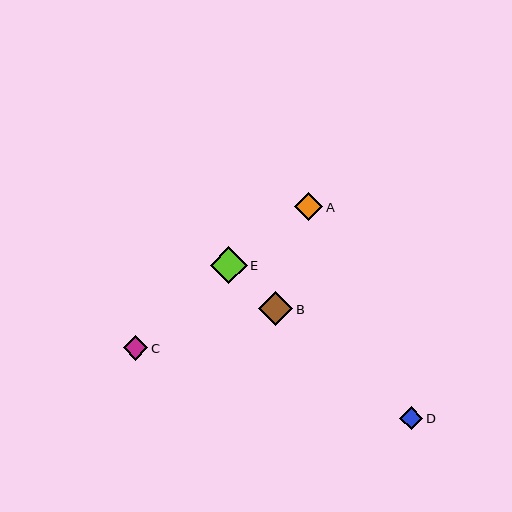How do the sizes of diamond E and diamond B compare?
Diamond E and diamond B are approximately the same size.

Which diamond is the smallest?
Diamond D is the smallest with a size of approximately 23 pixels.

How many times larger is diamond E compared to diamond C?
Diamond E is approximately 1.5 times the size of diamond C.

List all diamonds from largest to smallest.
From largest to smallest: E, B, A, C, D.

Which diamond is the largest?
Diamond E is the largest with a size of approximately 37 pixels.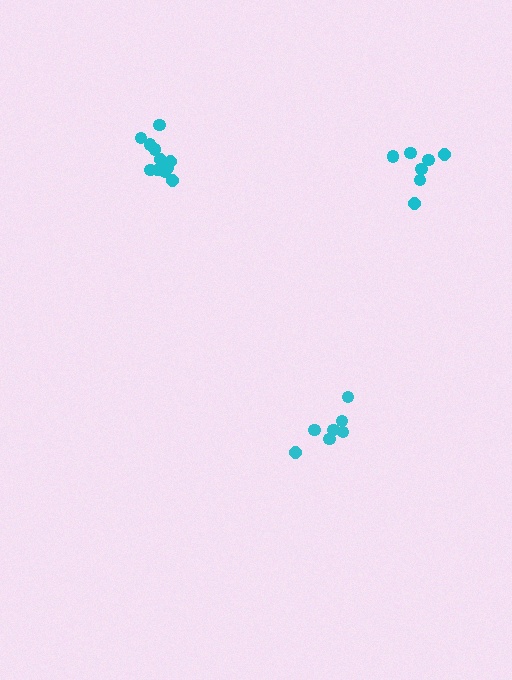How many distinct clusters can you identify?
There are 3 distinct clusters.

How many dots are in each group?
Group 1: 7 dots, Group 2: 7 dots, Group 3: 11 dots (25 total).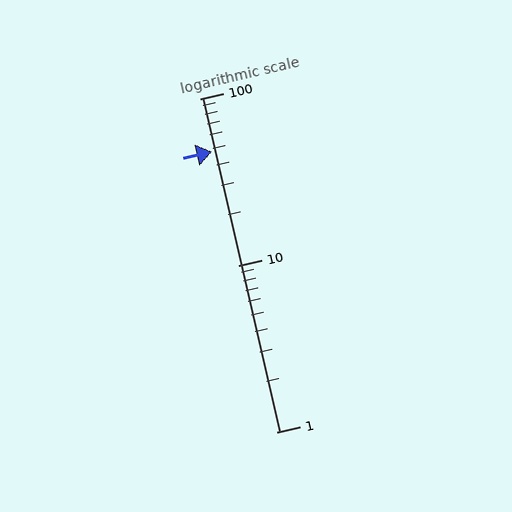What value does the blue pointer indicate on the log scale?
The pointer indicates approximately 48.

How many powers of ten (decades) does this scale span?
The scale spans 2 decades, from 1 to 100.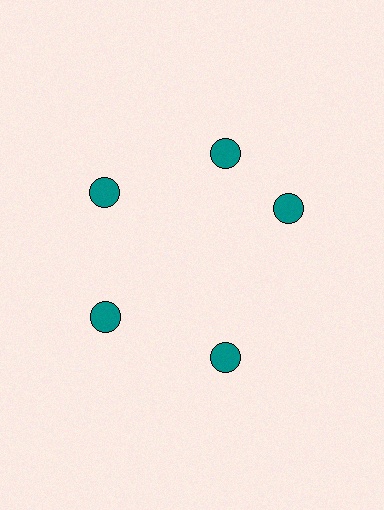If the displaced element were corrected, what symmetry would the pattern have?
It would have 5-fold rotational symmetry — the pattern would map onto itself every 72 degrees.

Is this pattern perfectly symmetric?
No. The 5 teal circles are arranged in a ring, but one element near the 3 o'clock position is rotated out of alignment along the ring, breaking the 5-fold rotational symmetry.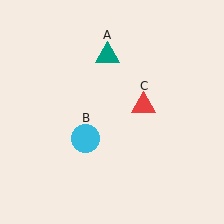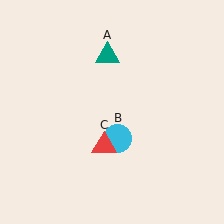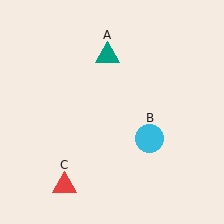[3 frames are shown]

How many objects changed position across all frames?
2 objects changed position: cyan circle (object B), red triangle (object C).